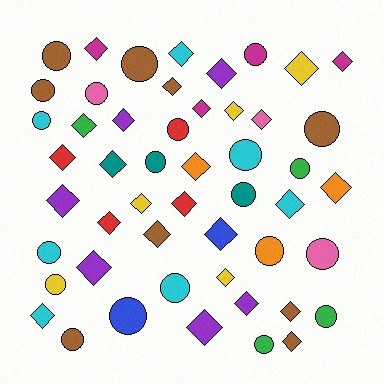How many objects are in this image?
There are 50 objects.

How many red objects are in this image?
There are 4 red objects.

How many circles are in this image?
There are 21 circles.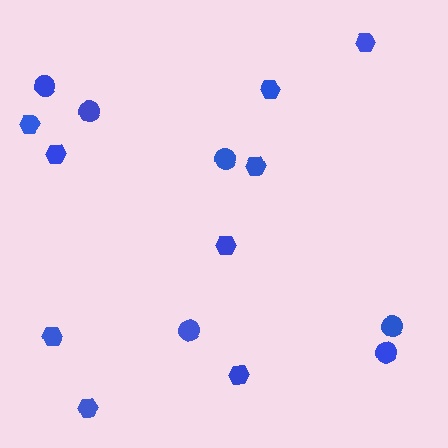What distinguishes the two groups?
There are 2 groups: one group of circles (6) and one group of hexagons (9).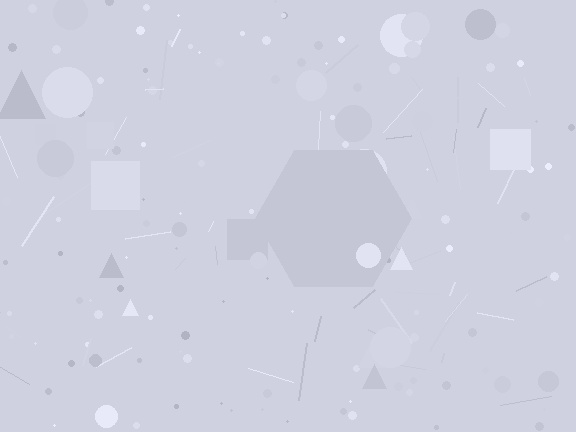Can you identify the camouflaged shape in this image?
The camouflaged shape is a hexagon.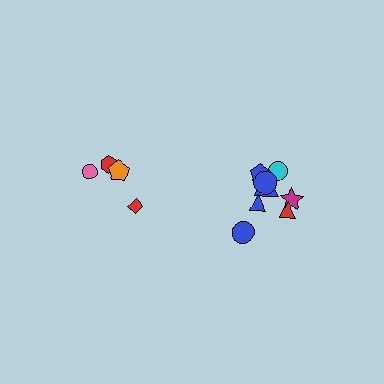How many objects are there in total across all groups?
There are 12 objects.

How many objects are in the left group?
There are 4 objects.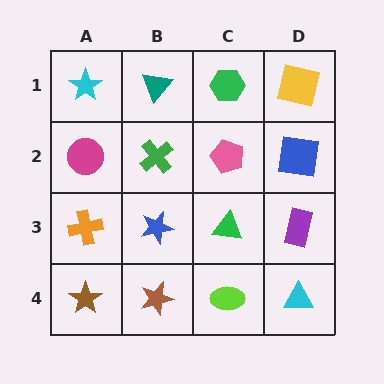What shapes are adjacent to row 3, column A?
A magenta circle (row 2, column A), a brown star (row 4, column A), a blue star (row 3, column B).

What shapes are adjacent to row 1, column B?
A green cross (row 2, column B), a cyan star (row 1, column A), a green hexagon (row 1, column C).